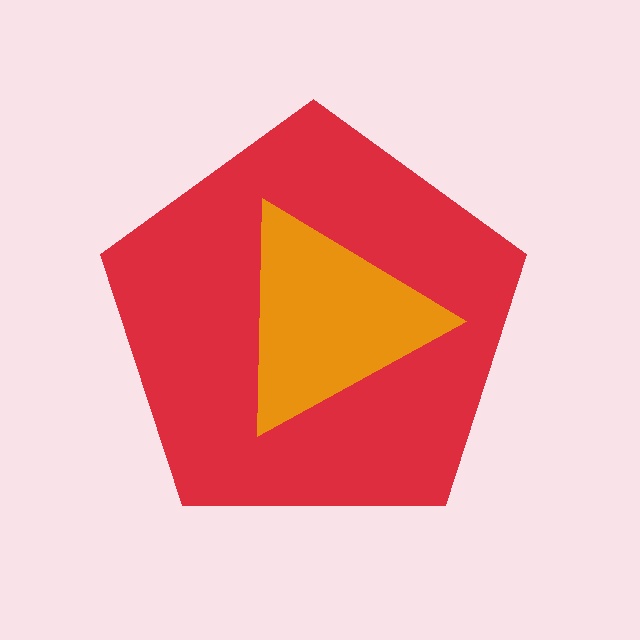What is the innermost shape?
The orange triangle.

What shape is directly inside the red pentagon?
The orange triangle.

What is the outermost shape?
The red pentagon.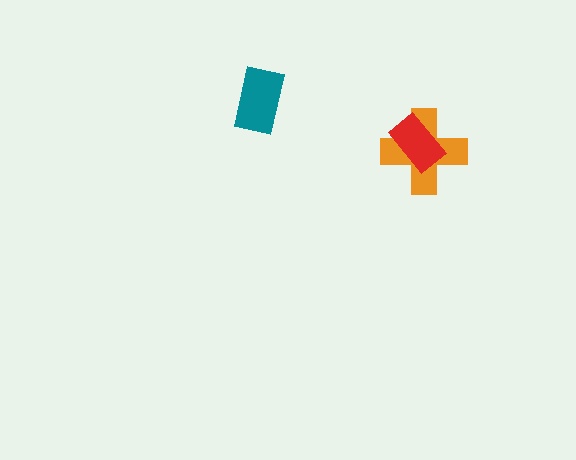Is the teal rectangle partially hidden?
No, no other shape covers it.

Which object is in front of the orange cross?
The red rectangle is in front of the orange cross.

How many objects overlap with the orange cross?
1 object overlaps with the orange cross.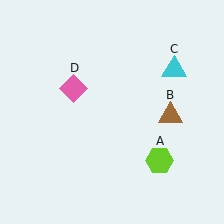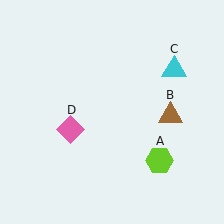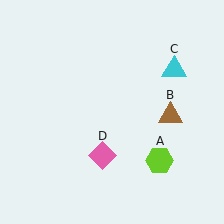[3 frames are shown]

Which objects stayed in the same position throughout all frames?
Lime hexagon (object A) and brown triangle (object B) and cyan triangle (object C) remained stationary.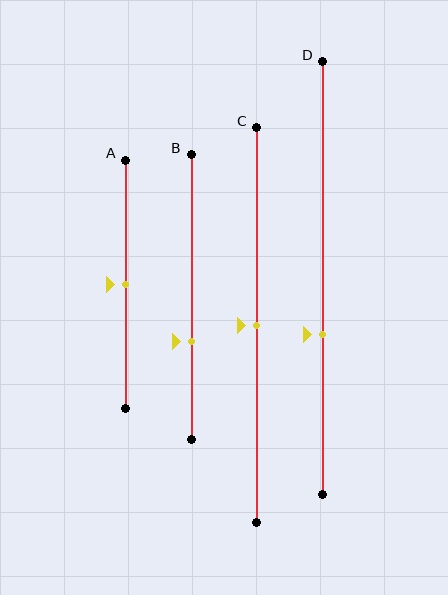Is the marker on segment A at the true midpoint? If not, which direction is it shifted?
Yes, the marker on segment A is at the true midpoint.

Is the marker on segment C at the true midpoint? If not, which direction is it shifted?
Yes, the marker on segment C is at the true midpoint.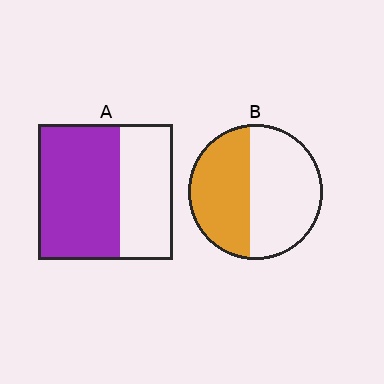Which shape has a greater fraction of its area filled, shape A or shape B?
Shape A.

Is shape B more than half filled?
No.